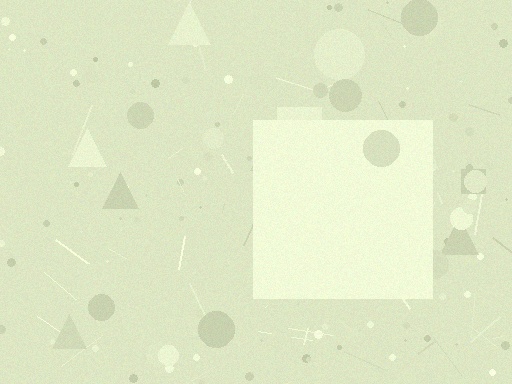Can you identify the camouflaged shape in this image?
The camouflaged shape is a square.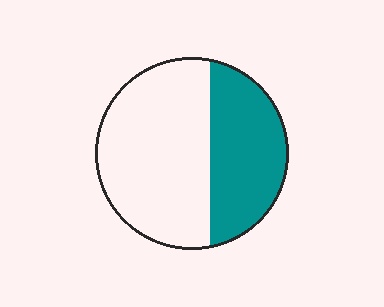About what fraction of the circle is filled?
About three eighths (3/8).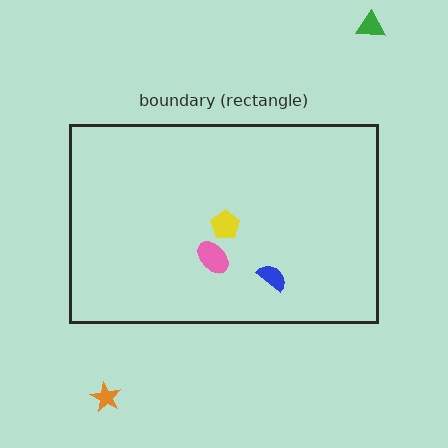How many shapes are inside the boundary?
3 inside, 2 outside.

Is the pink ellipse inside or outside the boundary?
Inside.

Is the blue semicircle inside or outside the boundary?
Inside.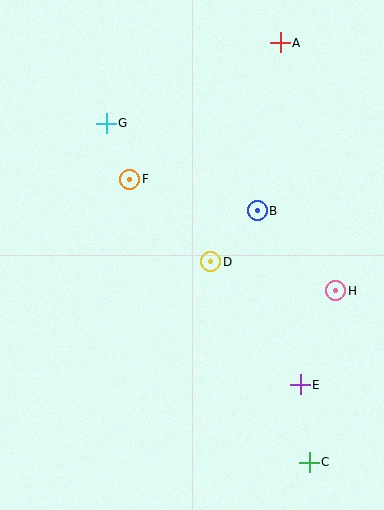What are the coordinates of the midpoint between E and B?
The midpoint between E and B is at (279, 298).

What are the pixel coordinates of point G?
Point G is at (106, 123).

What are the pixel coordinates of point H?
Point H is at (336, 291).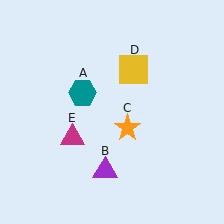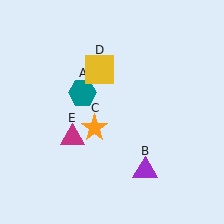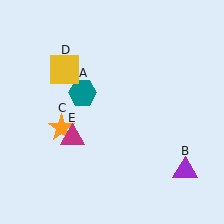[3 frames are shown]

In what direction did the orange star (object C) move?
The orange star (object C) moved left.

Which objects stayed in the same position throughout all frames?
Teal hexagon (object A) and magenta triangle (object E) remained stationary.